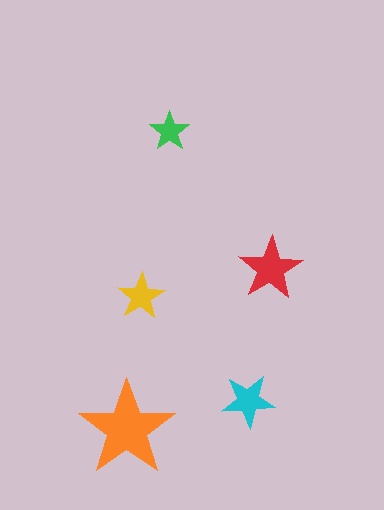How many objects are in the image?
There are 5 objects in the image.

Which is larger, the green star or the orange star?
The orange one.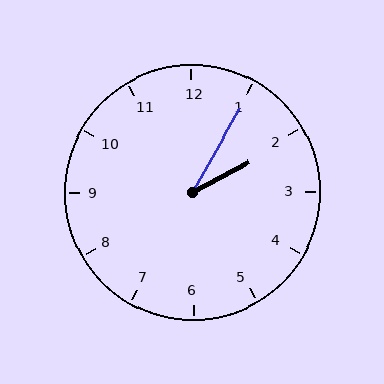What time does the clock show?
2:05.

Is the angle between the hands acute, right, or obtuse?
It is acute.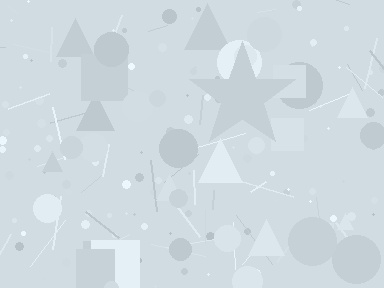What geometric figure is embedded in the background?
A star is embedded in the background.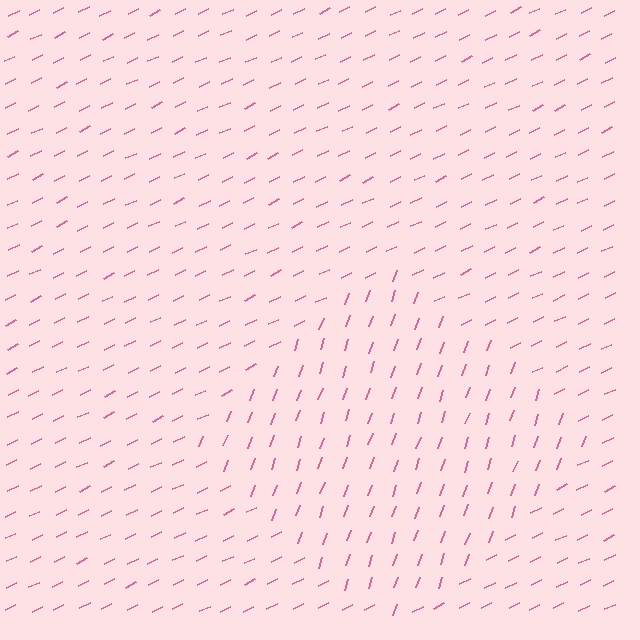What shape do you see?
I see a diamond.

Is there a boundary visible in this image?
Yes, there is a texture boundary formed by a change in line orientation.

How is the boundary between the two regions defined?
The boundary is defined purely by a change in line orientation (approximately 45 degrees difference). All lines are the same color and thickness.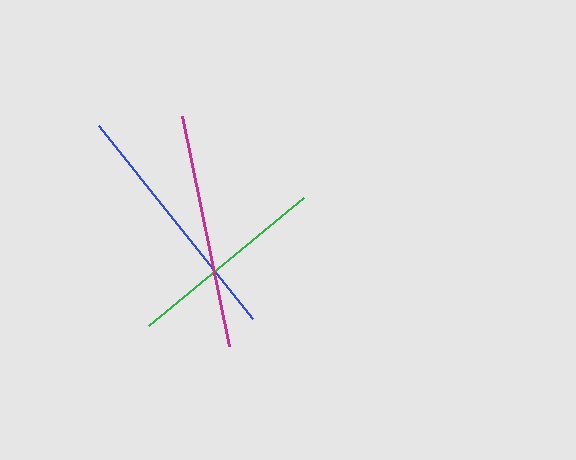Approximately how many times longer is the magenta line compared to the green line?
The magenta line is approximately 1.2 times the length of the green line.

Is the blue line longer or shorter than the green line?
The blue line is longer than the green line.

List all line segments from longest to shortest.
From longest to shortest: blue, magenta, green.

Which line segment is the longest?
The blue line is the longest at approximately 246 pixels.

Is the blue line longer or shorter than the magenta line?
The blue line is longer than the magenta line.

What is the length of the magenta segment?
The magenta segment is approximately 235 pixels long.